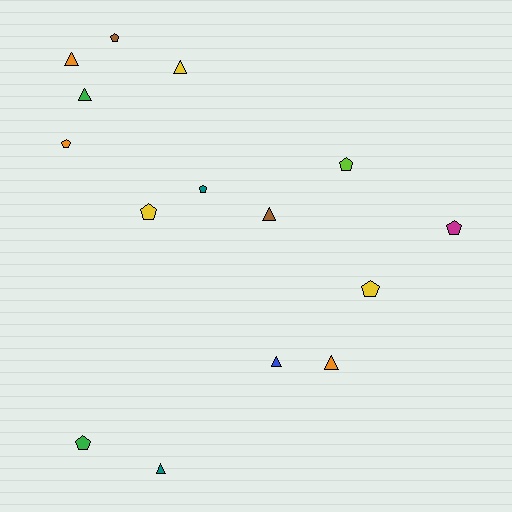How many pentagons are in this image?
There are 8 pentagons.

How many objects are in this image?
There are 15 objects.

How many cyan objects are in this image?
There are no cyan objects.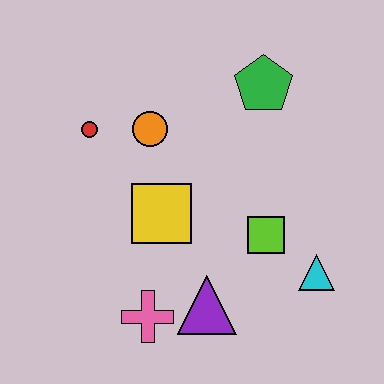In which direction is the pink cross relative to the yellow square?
The pink cross is below the yellow square.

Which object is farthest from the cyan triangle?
The red circle is farthest from the cyan triangle.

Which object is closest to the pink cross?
The purple triangle is closest to the pink cross.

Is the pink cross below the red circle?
Yes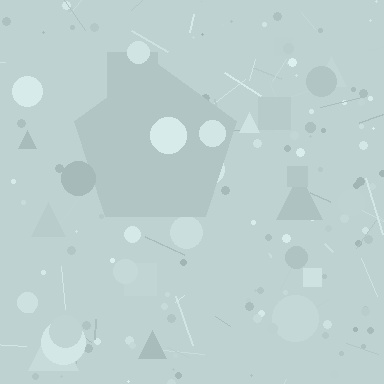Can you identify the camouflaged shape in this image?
The camouflaged shape is a pentagon.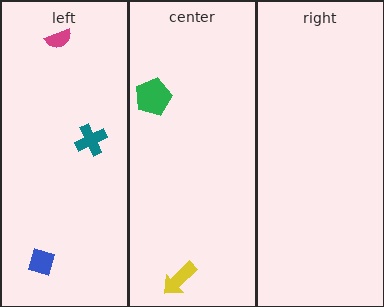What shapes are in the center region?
The yellow arrow, the green pentagon.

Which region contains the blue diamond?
The left region.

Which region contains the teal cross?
The left region.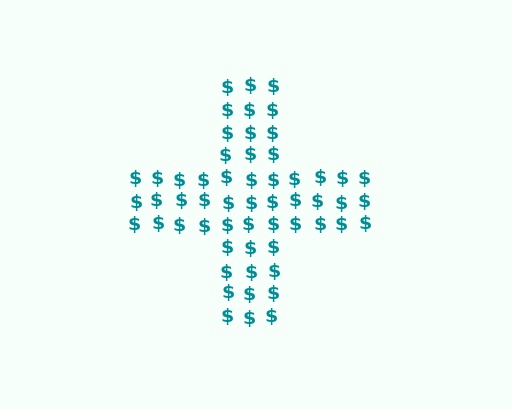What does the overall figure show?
The overall figure shows a cross.